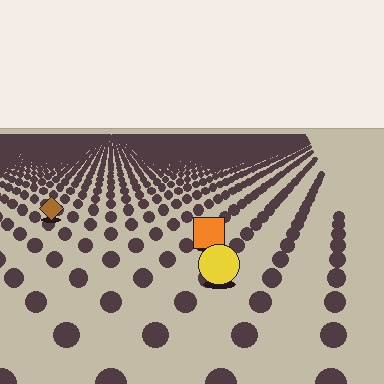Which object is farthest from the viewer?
The brown diamond is farthest from the viewer. It appears smaller and the ground texture around it is denser.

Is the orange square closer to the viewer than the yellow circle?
No. The yellow circle is closer — you can tell from the texture gradient: the ground texture is coarser near it.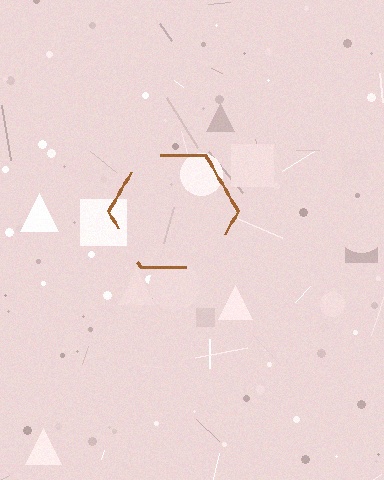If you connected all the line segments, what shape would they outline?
They would outline a hexagon.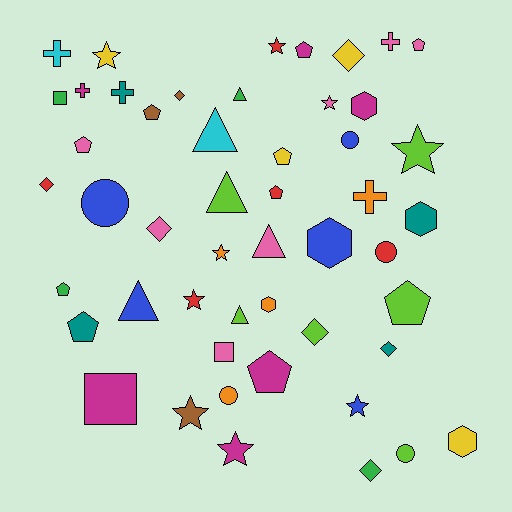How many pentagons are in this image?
There are 10 pentagons.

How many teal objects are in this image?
There are 4 teal objects.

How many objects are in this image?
There are 50 objects.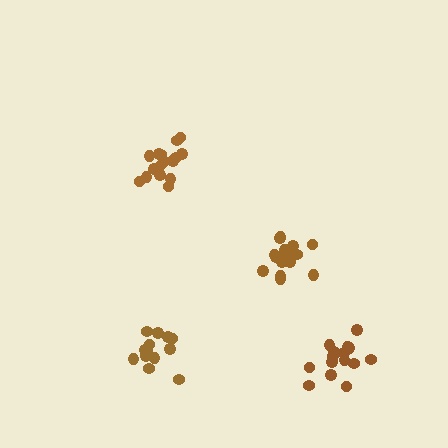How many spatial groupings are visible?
There are 4 spatial groupings.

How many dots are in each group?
Group 1: 14 dots, Group 2: 16 dots, Group 3: 15 dots, Group 4: 17 dots (62 total).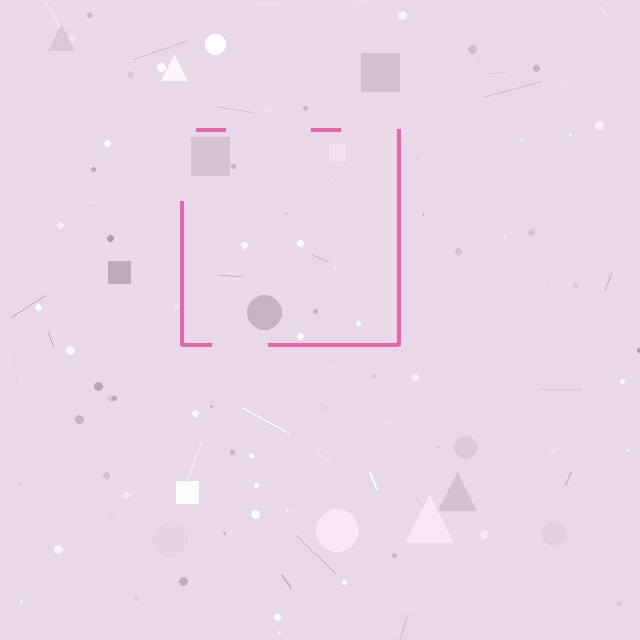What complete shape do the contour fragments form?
The contour fragments form a square.